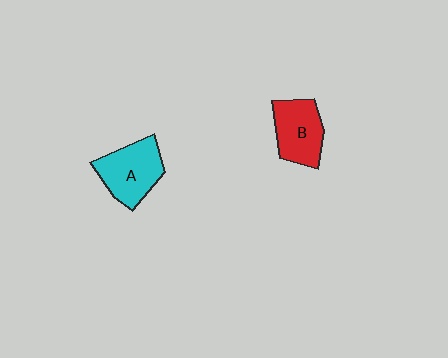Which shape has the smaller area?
Shape B (red).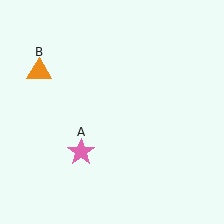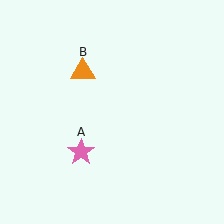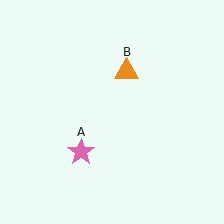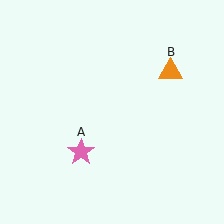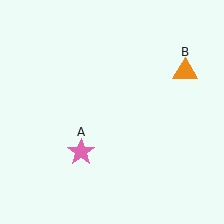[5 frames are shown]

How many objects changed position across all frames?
1 object changed position: orange triangle (object B).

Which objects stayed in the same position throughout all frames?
Pink star (object A) remained stationary.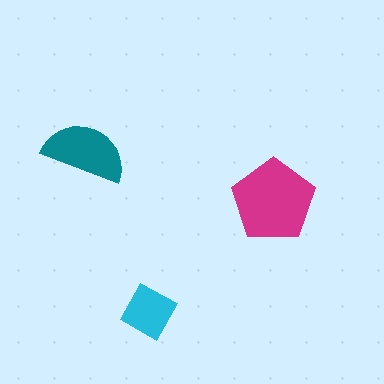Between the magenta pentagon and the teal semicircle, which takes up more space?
The magenta pentagon.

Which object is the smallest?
The cyan diamond.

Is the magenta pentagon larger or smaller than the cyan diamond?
Larger.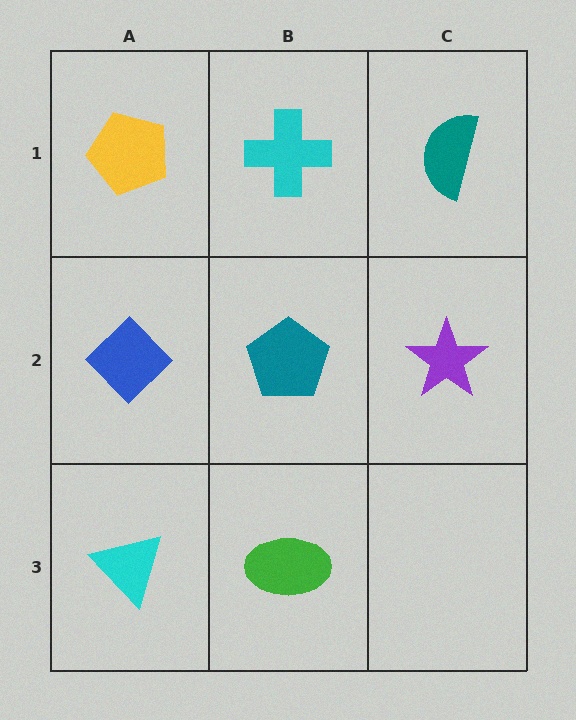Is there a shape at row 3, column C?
No, that cell is empty.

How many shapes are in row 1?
3 shapes.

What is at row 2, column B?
A teal pentagon.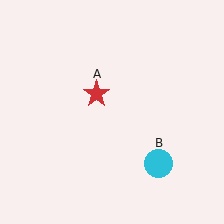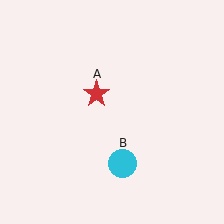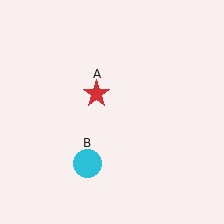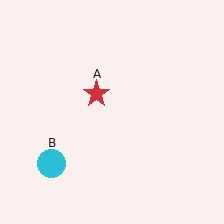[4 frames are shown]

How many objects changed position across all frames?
1 object changed position: cyan circle (object B).